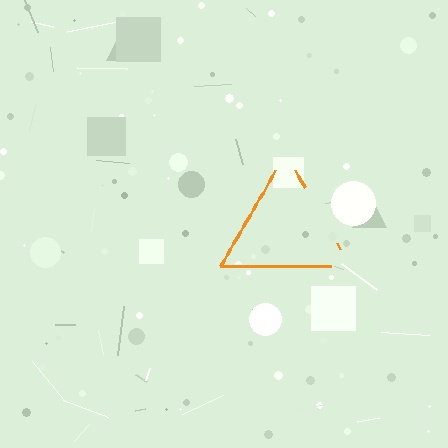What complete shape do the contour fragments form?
The contour fragments form a triangle.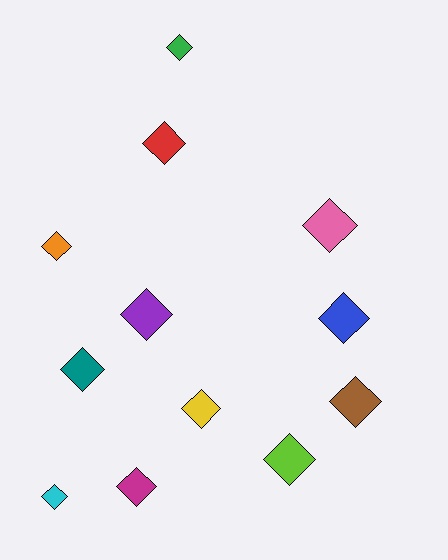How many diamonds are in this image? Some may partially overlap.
There are 12 diamonds.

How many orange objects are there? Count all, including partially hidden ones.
There is 1 orange object.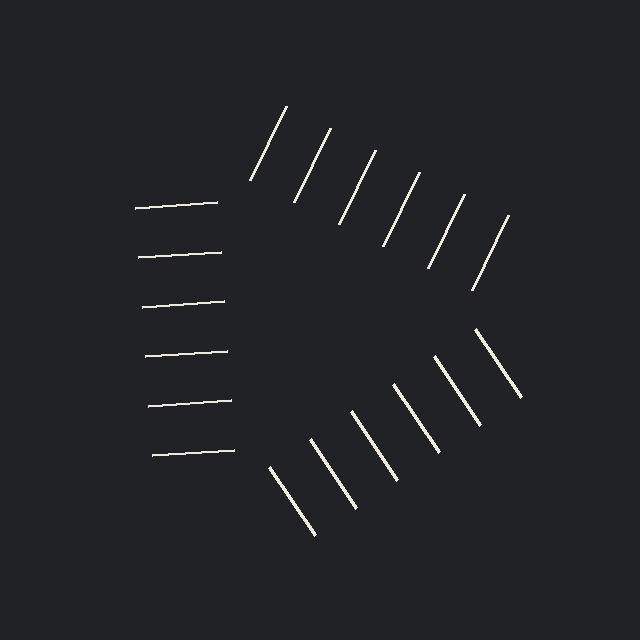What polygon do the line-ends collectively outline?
An illusory triangle — the line segments terminate on its edges but no continuous stroke is drawn.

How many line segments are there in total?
18 — 6 along each of the 3 edges.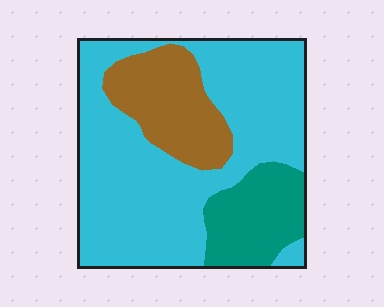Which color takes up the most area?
Cyan, at roughly 65%.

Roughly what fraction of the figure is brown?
Brown takes up between a sixth and a third of the figure.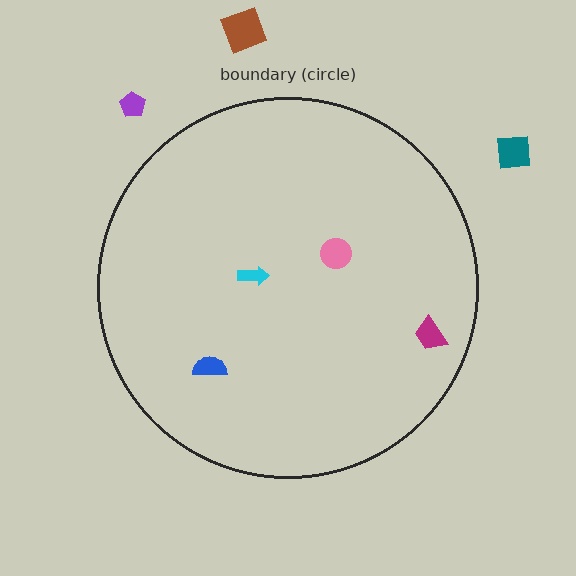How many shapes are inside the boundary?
4 inside, 3 outside.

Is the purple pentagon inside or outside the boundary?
Outside.